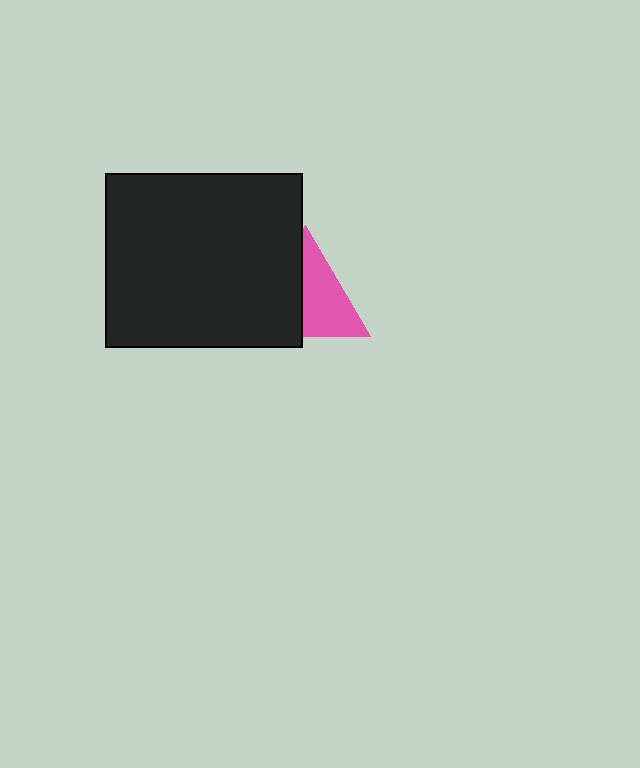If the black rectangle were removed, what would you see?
You would see the complete pink triangle.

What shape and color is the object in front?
The object in front is a black rectangle.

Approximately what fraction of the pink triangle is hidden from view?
Roughly 47% of the pink triangle is hidden behind the black rectangle.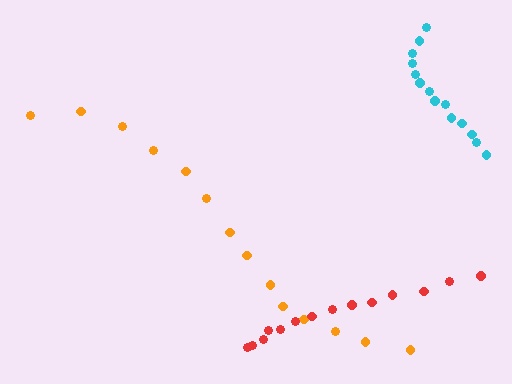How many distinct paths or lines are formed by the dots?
There are 3 distinct paths.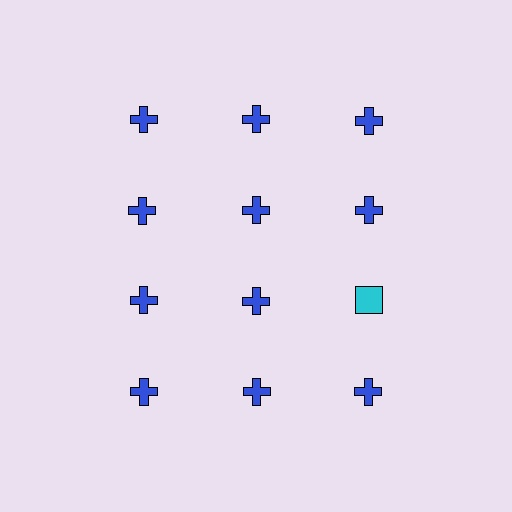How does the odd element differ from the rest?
It differs in both color (cyan instead of blue) and shape (square instead of cross).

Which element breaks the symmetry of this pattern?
The cyan square in the third row, center column breaks the symmetry. All other shapes are blue crosses.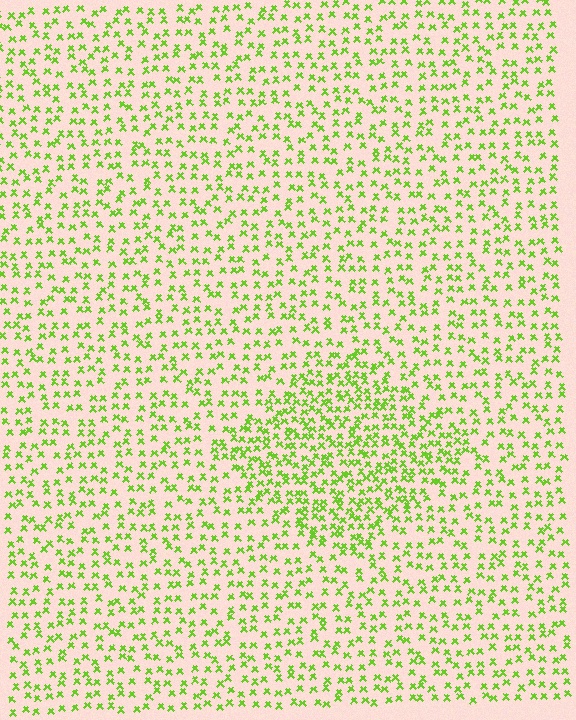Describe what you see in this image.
The image contains small lime elements arranged at two different densities. A diamond-shaped region is visible where the elements are more densely packed than the surrounding area.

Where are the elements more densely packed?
The elements are more densely packed inside the diamond boundary.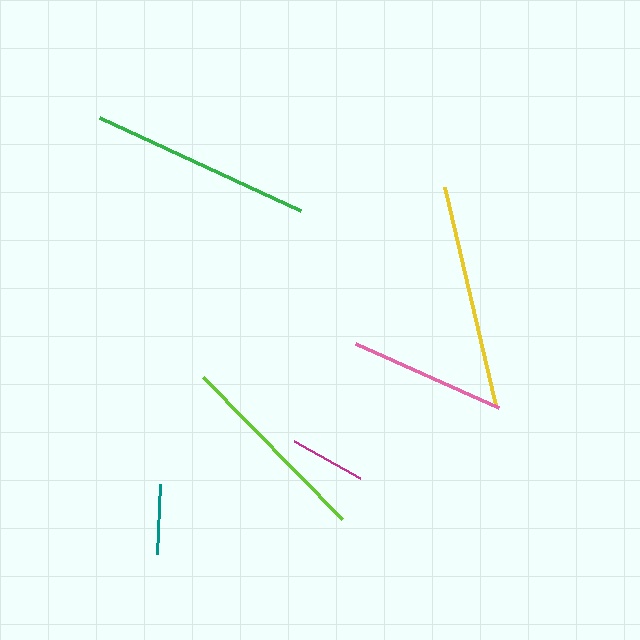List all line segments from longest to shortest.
From longest to shortest: yellow, green, lime, pink, magenta, teal.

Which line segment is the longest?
The yellow line is the longest at approximately 224 pixels.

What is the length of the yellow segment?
The yellow segment is approximately 224 pixels long.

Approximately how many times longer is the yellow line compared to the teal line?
The yellow line is approximately 3.2 times the length of the teal line.